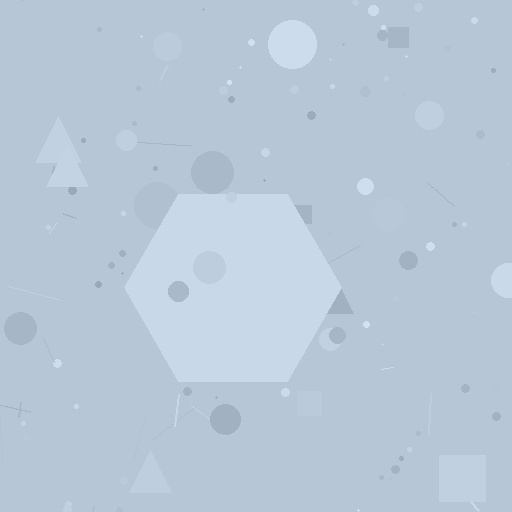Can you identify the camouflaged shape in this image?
The camouflaged shape is a hexagon.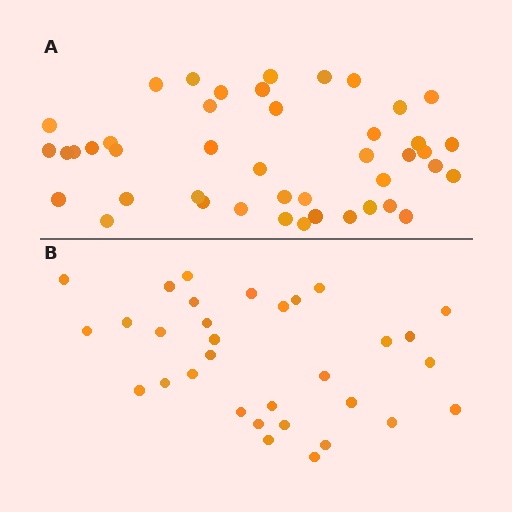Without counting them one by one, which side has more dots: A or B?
Region A (the top region) has more dots.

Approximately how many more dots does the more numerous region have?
Region A has roughly 12 or so more dots than region B.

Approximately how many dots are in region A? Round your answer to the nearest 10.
About 40 dots. (The exact count is 44, which rounds to 40.)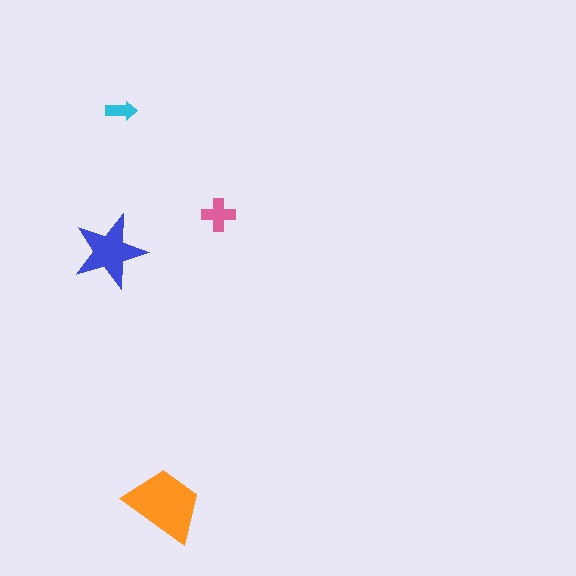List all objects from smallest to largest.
The cyan arrow, the pink cross, the blue star, the orange trapezoid.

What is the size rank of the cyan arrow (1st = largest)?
4th.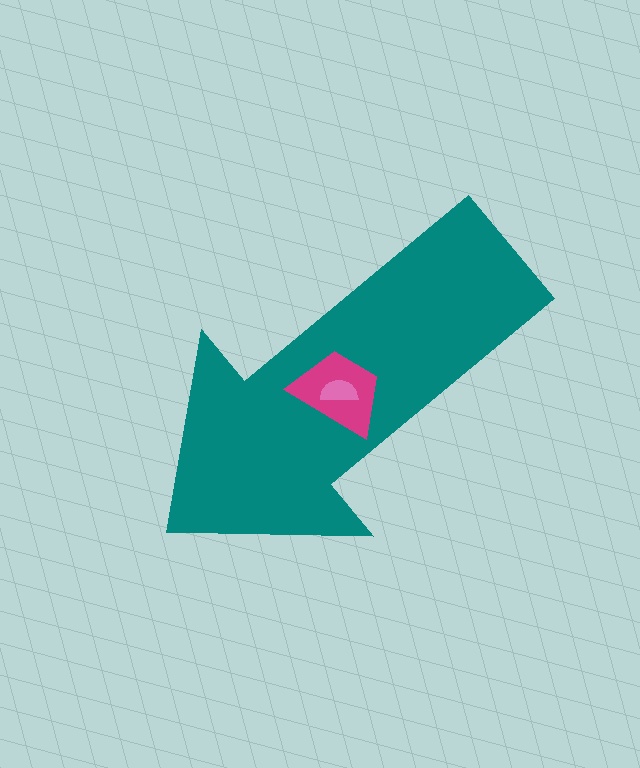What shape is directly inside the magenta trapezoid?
The pink semicircle.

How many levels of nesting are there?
3.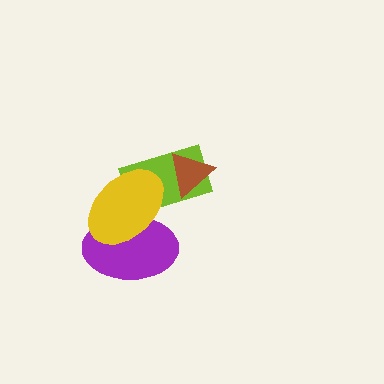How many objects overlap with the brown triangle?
1 object overlaps with the brown triangle.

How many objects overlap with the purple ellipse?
2 objects overlap with the purple ellipse.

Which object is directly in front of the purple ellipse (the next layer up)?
The lime rectangle is directly in front of the purple ellipse.